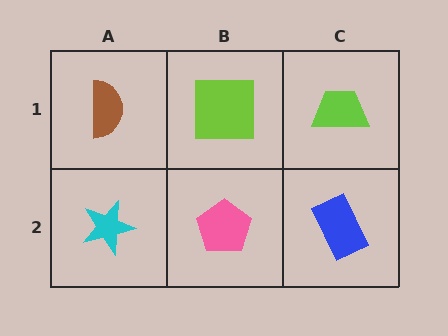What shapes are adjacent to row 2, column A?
A brown semicircle (row 1, column A), a pink pentagon (row 2, column B).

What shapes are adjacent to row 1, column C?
A blue rectangle (row 2, column C), a lime square (row 1, column B).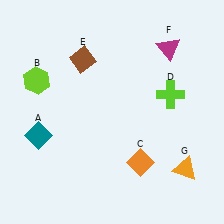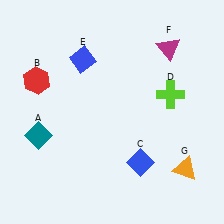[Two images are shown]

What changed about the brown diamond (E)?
In Image 1, E is brown. In Image 2, it changed to blue.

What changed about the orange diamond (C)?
In Image 1, C is orange. In Image 2, it changed to blue.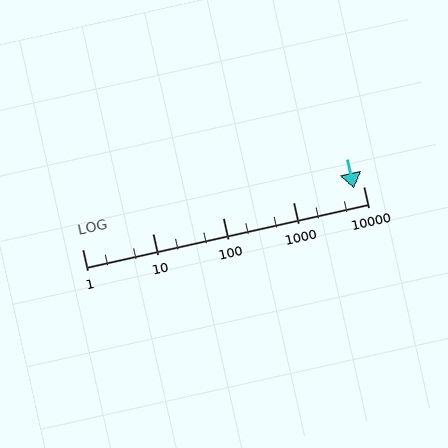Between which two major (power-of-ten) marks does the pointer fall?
The pointer is between 1000 and 10000.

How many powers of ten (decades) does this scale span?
The scale spans 4 decades, from 1 to 10000.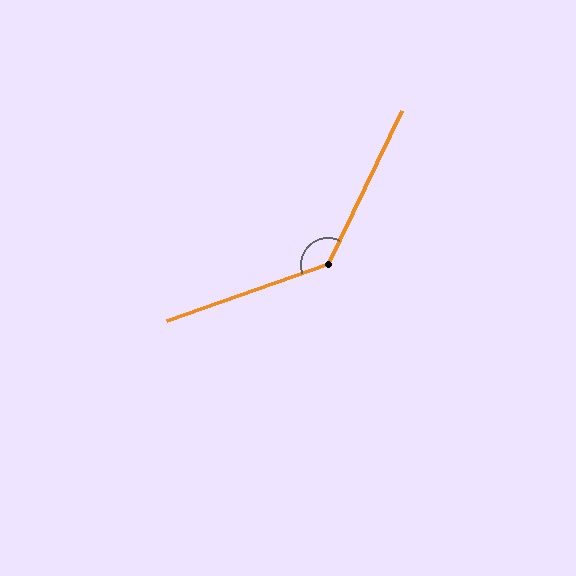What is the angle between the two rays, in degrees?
Approximately 135 degrees.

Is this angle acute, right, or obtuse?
It is obtuse.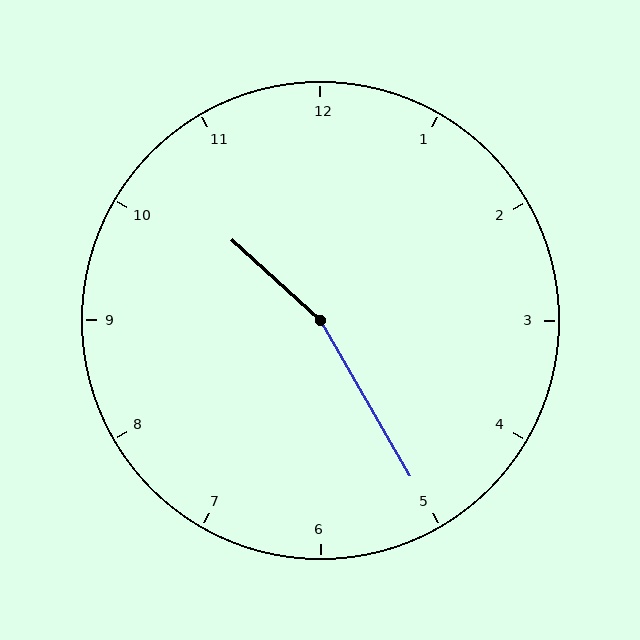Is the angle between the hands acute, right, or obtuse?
It is obtuse.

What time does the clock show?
10:25.